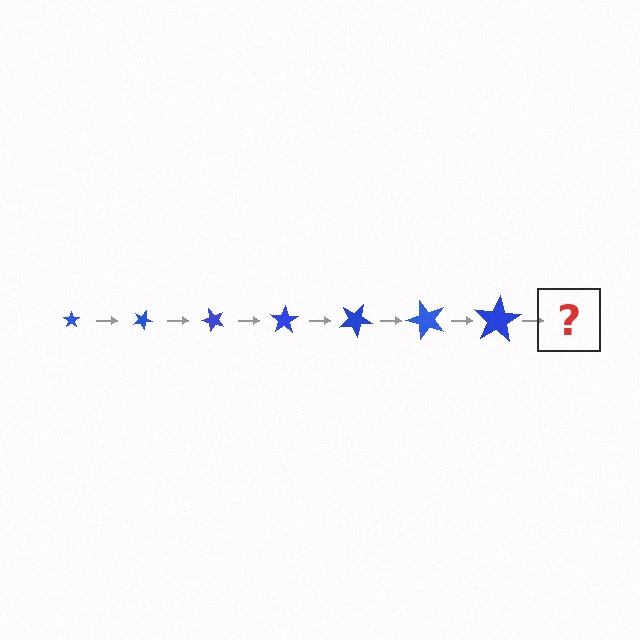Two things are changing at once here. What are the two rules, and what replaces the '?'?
The two rules are that the star grows larger each step and it rotates 25 degrees each step. The '?' should be a star, larger than the previous one and rotated 175 degrees from the start.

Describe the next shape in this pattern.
It should be a star, larger than the previous one and rotated 175 degrees from the start.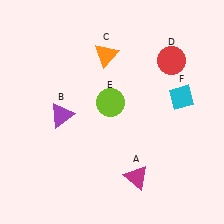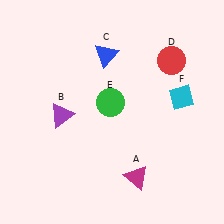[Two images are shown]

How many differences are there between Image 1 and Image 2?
There are 2 differences between the two images.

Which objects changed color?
C changed from orange to blue. E changed from lime to green.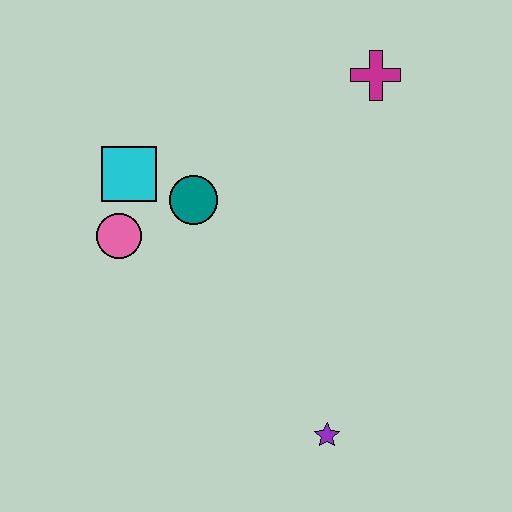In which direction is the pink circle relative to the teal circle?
The pink circle is to the left of the teal circle.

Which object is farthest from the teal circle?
The purple star is farthest from the teal circle.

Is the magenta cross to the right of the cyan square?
Yes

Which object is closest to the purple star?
The teal circle is closest to the purple star.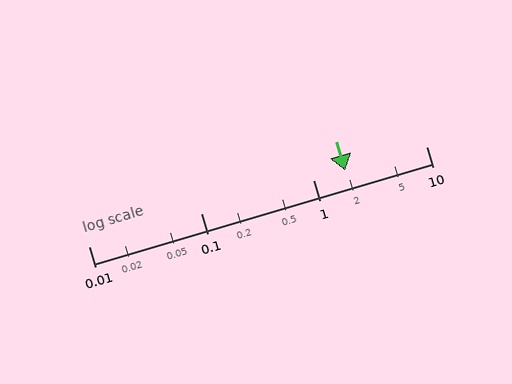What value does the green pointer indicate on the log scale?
The pointer indicates approximately 1.9.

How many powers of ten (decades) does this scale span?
The scale spans 3 decades, from 0.01 to 10.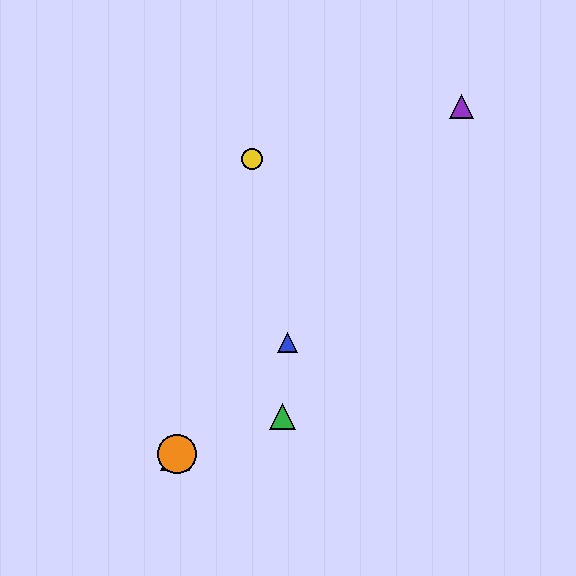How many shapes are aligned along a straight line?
3 shapes (the red triangle, the blue triangle, the orange circle) are aligned along a straight line.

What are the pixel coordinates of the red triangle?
The red triangle is at (175, 456).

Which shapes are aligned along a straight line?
The red triangle, the blue triangle, the orange circle are aligned along a straight line.